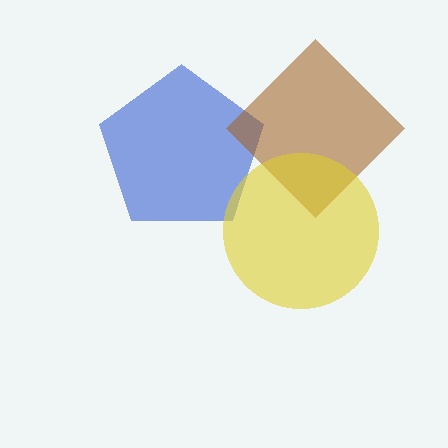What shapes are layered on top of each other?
The layered shapes are: a blue pentagon, a brown diamond, a yellow circle.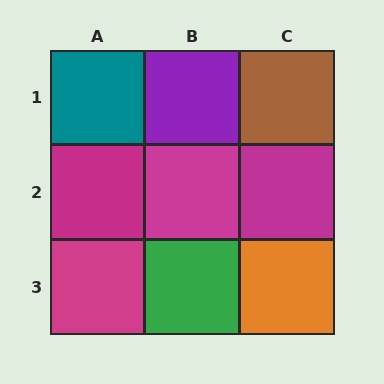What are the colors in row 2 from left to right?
Magenta, magenta, magenta.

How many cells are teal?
1 cell is teal.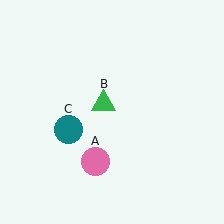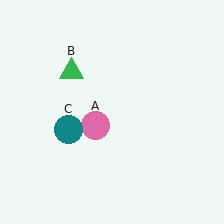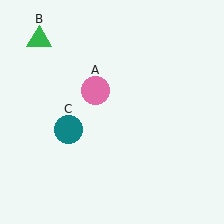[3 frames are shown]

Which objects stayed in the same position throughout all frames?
Teal circle (object C) remained stationary.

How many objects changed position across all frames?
2 objects changed position: pink circle (object A), green triangle (object B).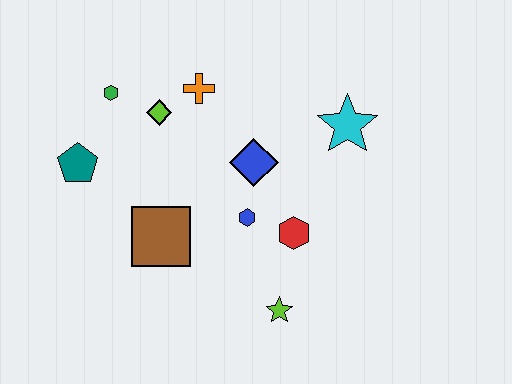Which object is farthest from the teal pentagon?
The cyan star is farthest from the teal pentagon.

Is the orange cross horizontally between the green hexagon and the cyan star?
Yes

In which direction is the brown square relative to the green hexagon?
The brown square is below the green hexagon.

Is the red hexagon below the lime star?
No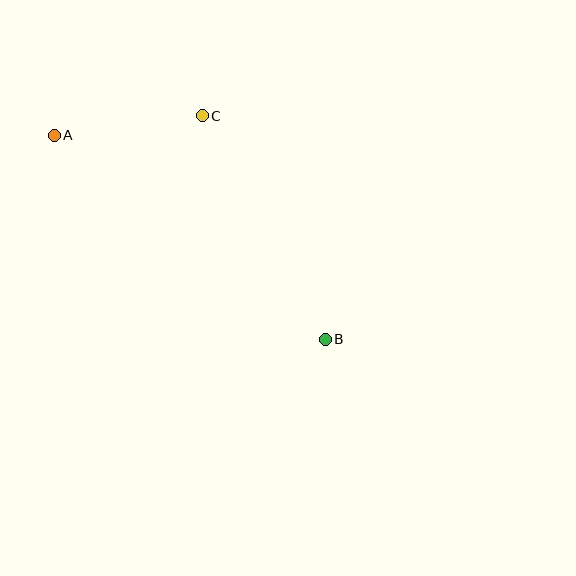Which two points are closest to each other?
Points A and C are closest to each other.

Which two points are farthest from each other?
Points A and B are farthest from each other.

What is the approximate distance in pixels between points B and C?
The distance between B and C is approximately 255 pixels.